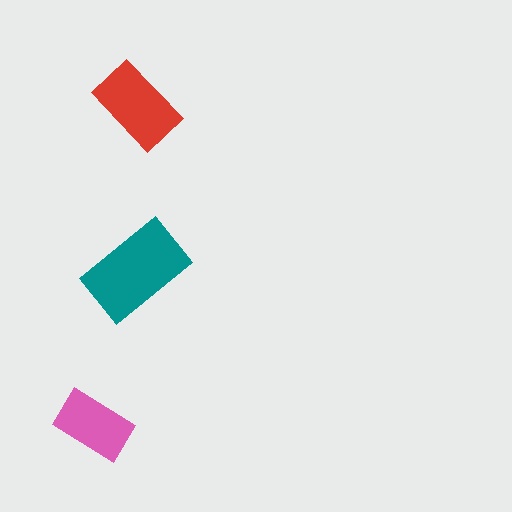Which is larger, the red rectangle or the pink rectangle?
The red one.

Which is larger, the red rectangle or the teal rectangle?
The teal one.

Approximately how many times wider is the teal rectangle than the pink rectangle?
About 1.5 times wider.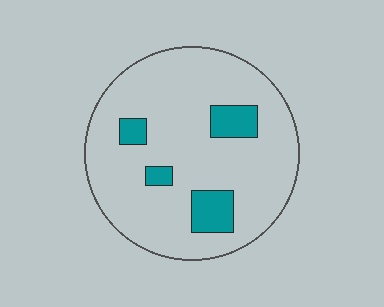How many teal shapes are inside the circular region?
4.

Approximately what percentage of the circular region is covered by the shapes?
Approximately 15%.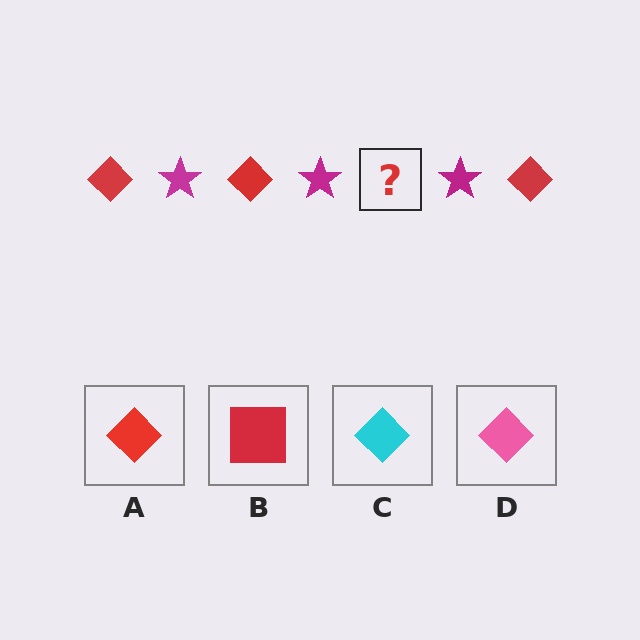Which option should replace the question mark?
Option A.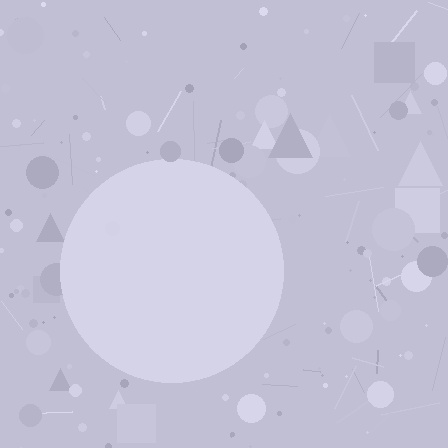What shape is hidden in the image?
A circle is hidden in the image.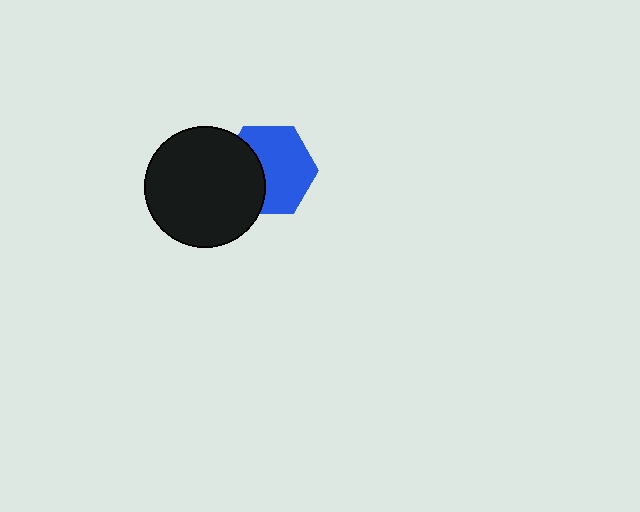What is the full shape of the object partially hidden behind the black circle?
The partially hidden object is a blue hexagon.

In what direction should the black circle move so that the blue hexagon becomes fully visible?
The black circle should move left. That is the shortest direction to clear the overlap and leave the blue hexagon fully visible.